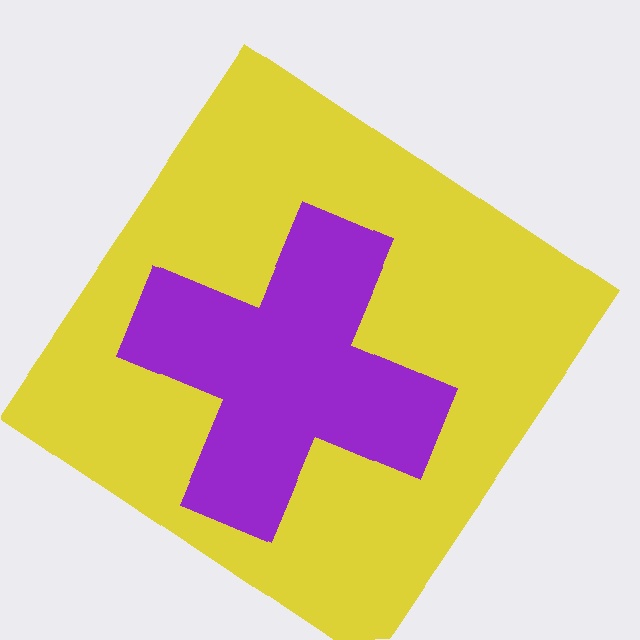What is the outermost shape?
The yellow diamond.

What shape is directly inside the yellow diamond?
The purple cross.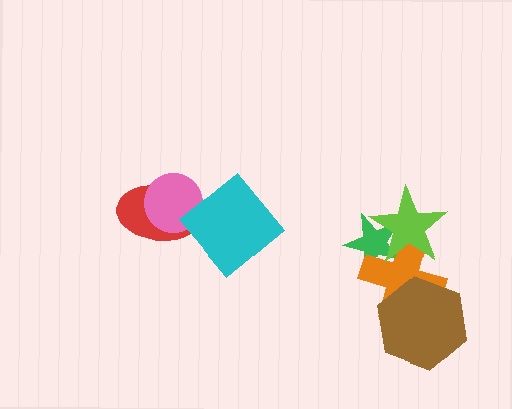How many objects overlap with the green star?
2 objects overlap with the green star.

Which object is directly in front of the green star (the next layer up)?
The orange cross is directly in front of the green star.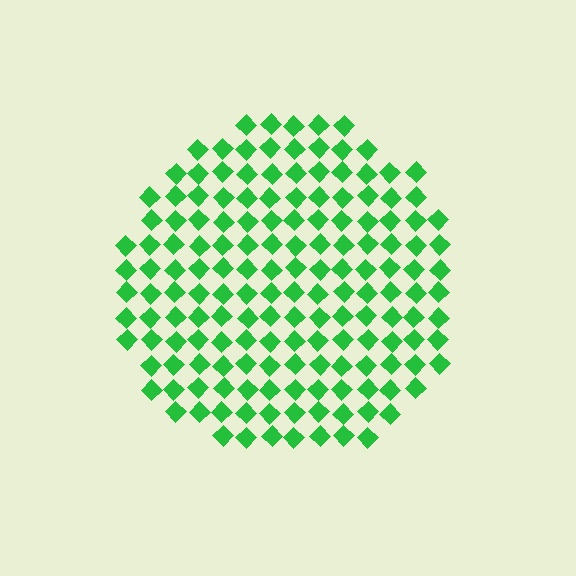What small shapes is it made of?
It is made of small diamonds.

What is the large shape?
The large shape is a circle.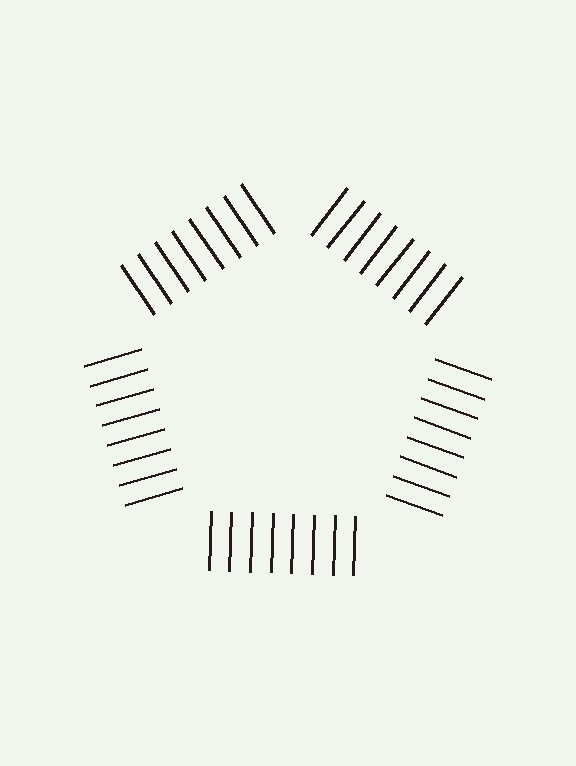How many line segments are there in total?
40 — 8 along each of the 5 edges.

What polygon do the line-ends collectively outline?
An illusory pentagon — the line segments terminate on its edges but no continuous stroke is drawn.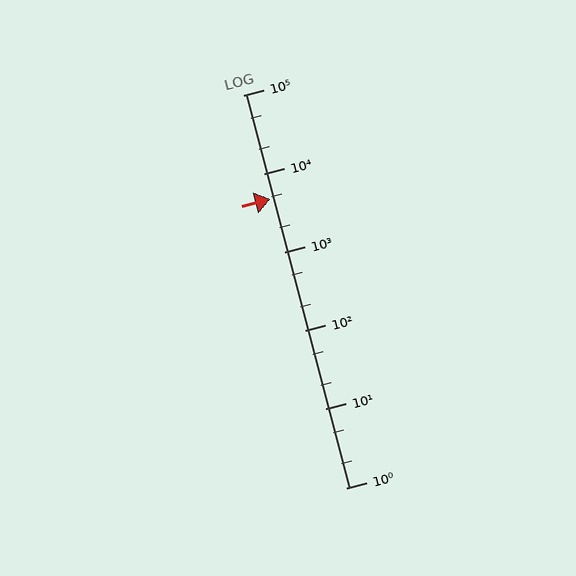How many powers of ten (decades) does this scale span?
The scale spans 5 decades, from 1 to 100000.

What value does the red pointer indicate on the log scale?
The pointer indicates approximately 4800.